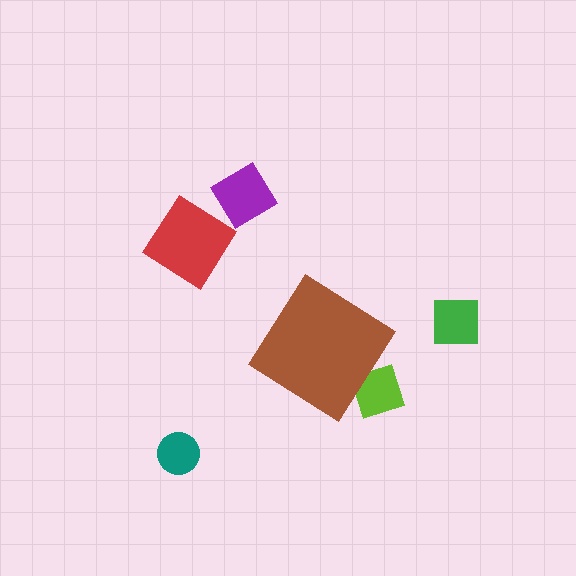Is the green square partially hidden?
No, the green square is fully visible.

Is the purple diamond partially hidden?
No, the purple diamond is fully visible.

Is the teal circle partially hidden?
No, the teal circle is fully visible.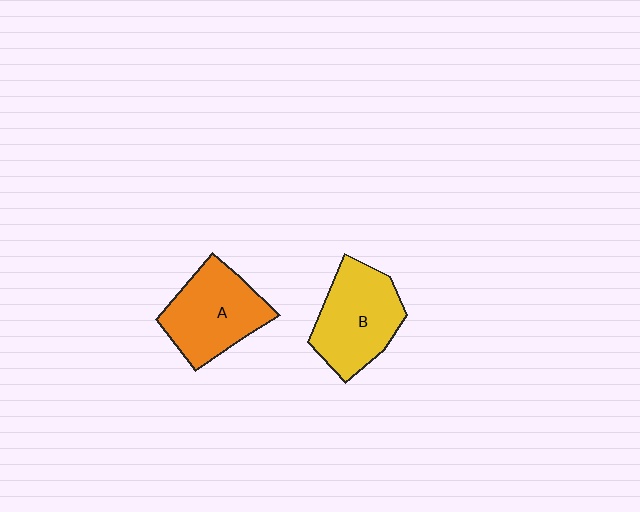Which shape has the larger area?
Shape B (yellow).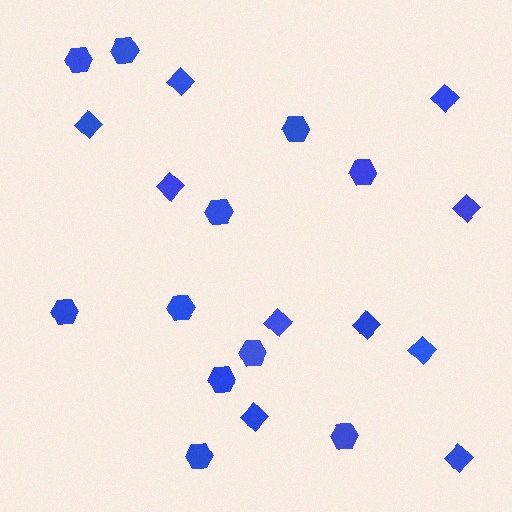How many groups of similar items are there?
There are 2 groups: one group of hexagons (11) and one group of diamonds (10).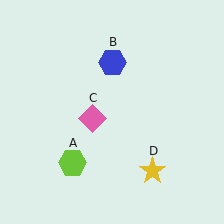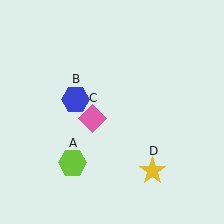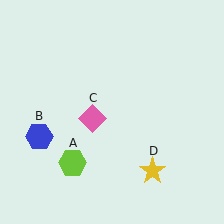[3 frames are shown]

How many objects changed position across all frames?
1 object changed position: blue hexagon (object B).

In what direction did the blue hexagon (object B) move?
The blue hexagon (object B) moved down and to the left.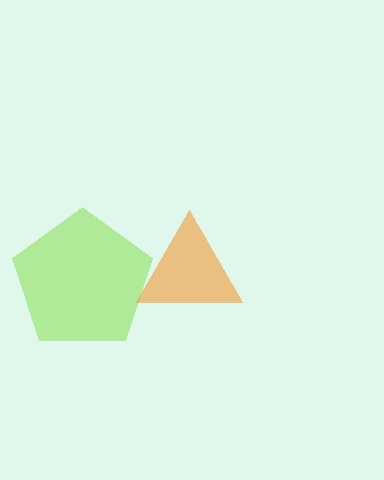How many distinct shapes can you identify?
There are 2 distinct shapes: a lime pentagon, an orange triangle.